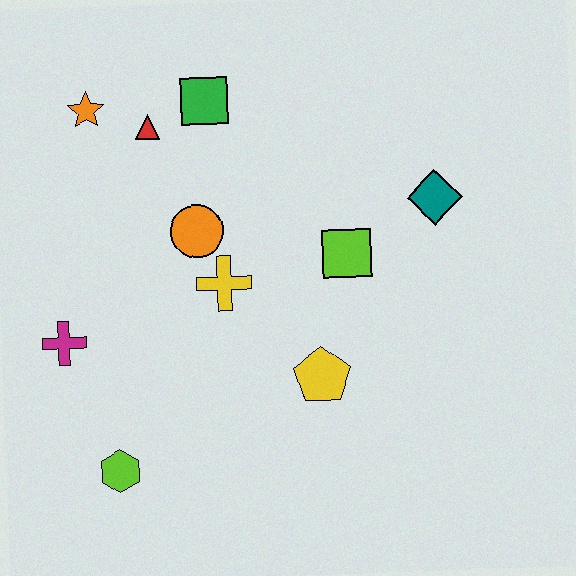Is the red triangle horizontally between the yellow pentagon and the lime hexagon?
Yes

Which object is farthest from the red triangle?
The lime hexagon is farthest from the red triangle.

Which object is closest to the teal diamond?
The lime square is closest to the teal diamond.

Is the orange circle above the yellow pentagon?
Yes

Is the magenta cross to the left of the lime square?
Yes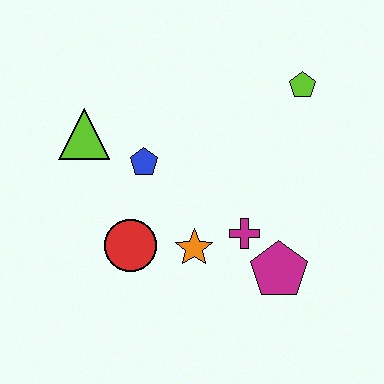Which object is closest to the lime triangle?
The blue pentagon is closest to the lime triangle.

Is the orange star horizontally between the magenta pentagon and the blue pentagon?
Yes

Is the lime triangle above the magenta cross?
Yes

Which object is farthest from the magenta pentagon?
The lime triangle is farthest from the magenta pentagon.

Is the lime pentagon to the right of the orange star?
Yes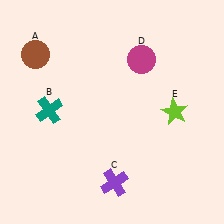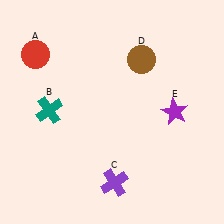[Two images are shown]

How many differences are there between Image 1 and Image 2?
There are 3 differences between the two images.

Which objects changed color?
A changed from brown to red. D changed from magenta to brown. E changed from lime to purple.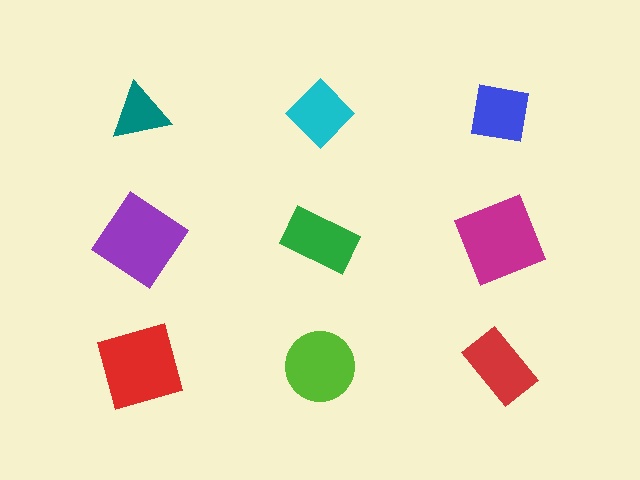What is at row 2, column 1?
A purple diamond.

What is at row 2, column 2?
A green rectangle.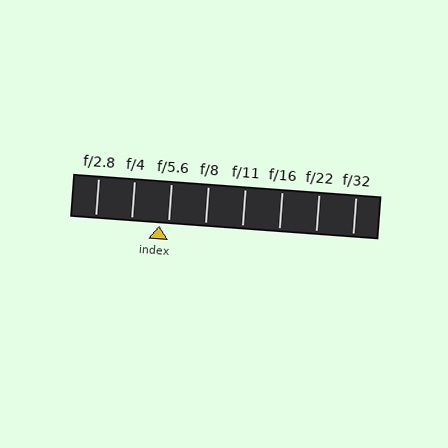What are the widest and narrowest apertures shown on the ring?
The widest aperture shown is f/2.8 and the narrowest is f/32.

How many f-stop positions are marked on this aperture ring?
There are 8 f-stop positions marked.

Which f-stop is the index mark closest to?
The index mark is closest to f/5.6.